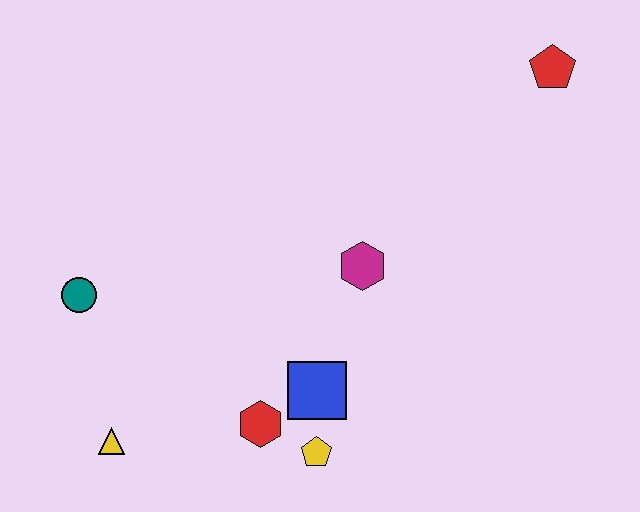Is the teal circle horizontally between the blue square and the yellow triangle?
No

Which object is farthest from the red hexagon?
The red pentagon is farthest from the red hexagon.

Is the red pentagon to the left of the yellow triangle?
No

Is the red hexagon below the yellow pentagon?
No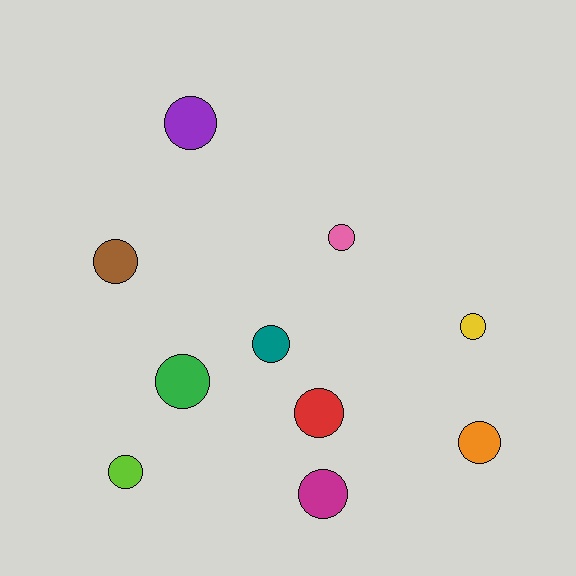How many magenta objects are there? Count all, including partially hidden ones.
There is 1 magenta object.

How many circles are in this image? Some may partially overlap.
There are 10 circles.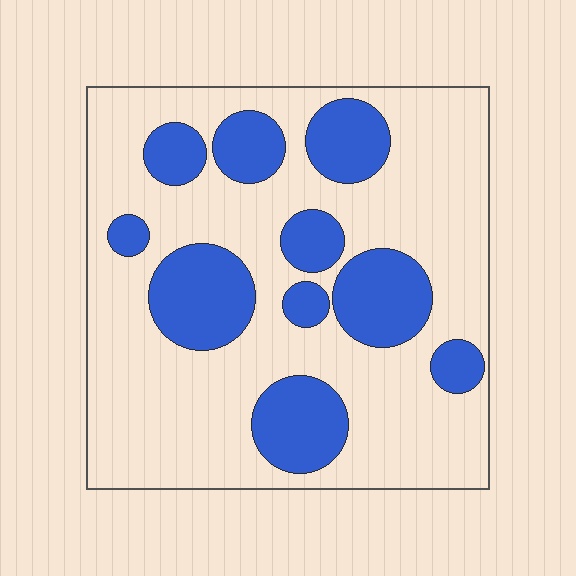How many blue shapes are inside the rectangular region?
10.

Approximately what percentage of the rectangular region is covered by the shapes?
Approximately 30%.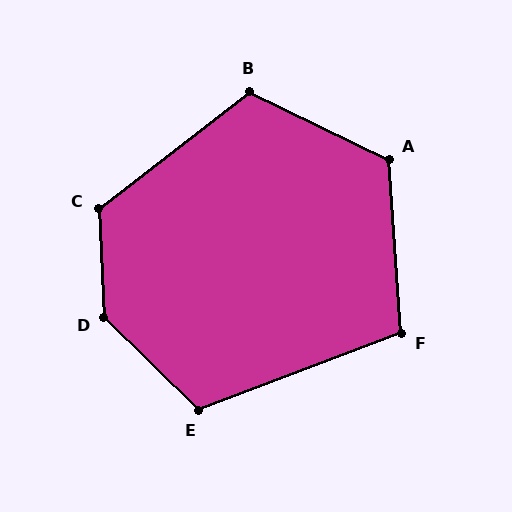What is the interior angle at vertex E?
Approximately 115 degrees (obtuse).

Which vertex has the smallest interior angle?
F, at approximately 107 degrees.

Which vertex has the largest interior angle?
D, at approximately 137 degrees.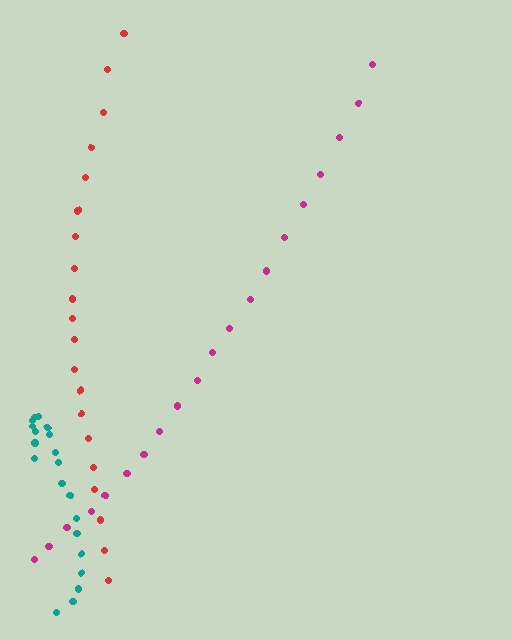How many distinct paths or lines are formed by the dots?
There are 3 distinct paths.